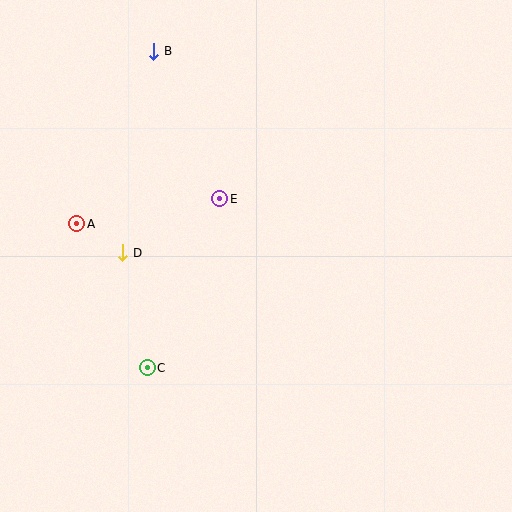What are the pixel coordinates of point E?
Point E is at (220, 199).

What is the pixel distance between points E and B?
The distance between E and B is 161 pixels.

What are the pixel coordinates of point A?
Point A is at (77, 224).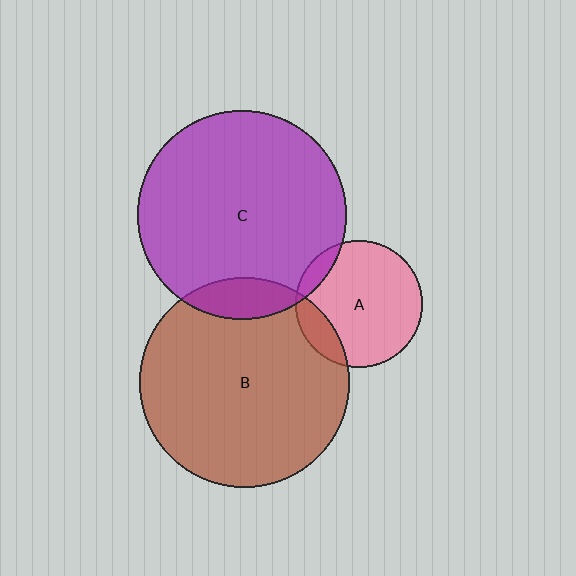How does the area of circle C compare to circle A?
Approximately 2.7 times.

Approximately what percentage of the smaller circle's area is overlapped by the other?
Approximately 15%.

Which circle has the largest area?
Circle B (brown).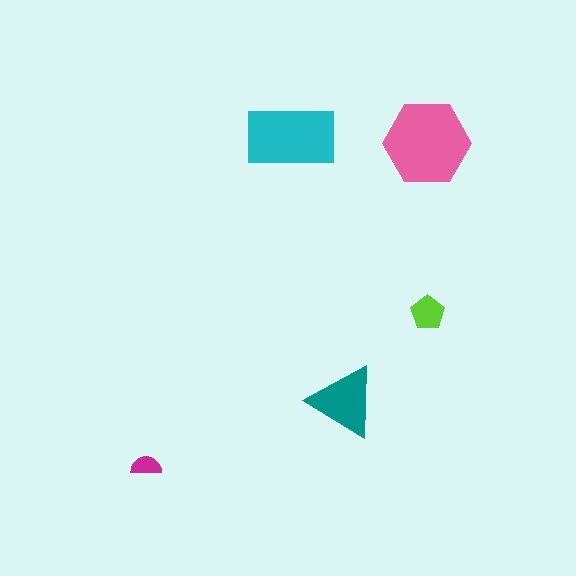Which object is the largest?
The pink hexagon.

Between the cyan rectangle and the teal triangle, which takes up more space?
The cyan rectangle.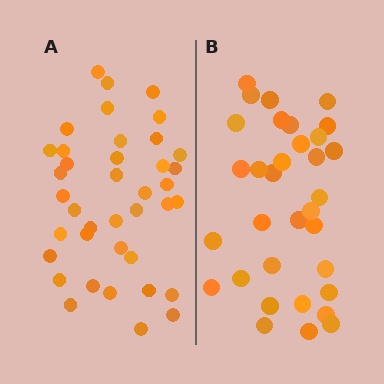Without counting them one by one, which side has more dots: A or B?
Region A (the left region) has more dots.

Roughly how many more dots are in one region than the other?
Region A has about 6 more dots than region B.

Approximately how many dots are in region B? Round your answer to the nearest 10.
About 30 dots. (The exact count is 33, which rounds to 30.)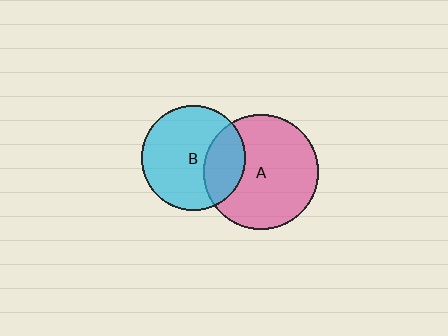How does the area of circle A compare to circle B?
Approximately 1.2 times.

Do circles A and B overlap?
Yes.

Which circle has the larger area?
Circle A (pink).